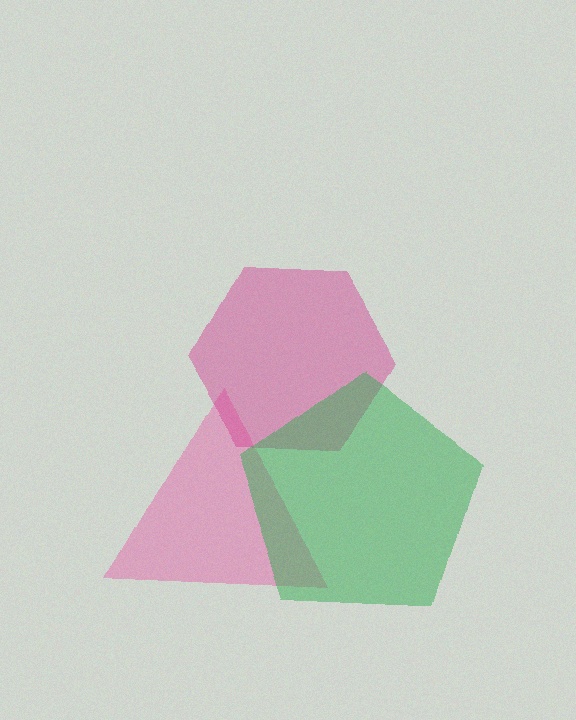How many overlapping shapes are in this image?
There are 3 overlapping shapes in the image.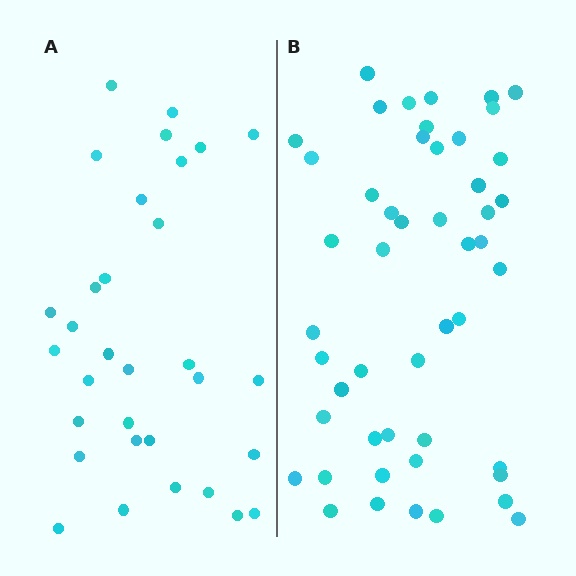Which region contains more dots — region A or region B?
Region B (the right region) has more dots.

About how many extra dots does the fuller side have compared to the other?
Region B has approximately 15 more dots than region A.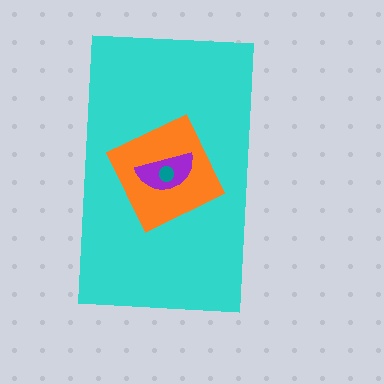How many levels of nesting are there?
4.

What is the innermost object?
The teal circle.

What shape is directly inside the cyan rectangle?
The orange diamond.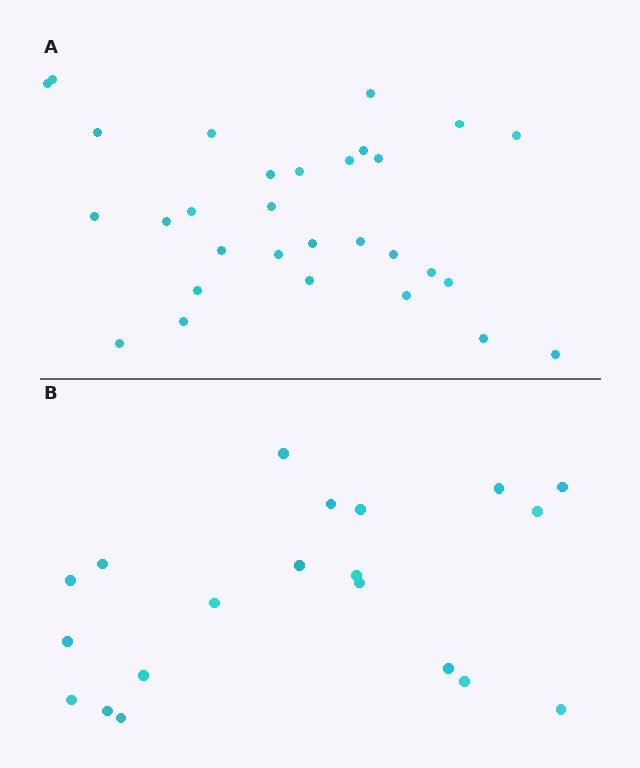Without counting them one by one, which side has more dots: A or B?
Region A (the top region) has more dots.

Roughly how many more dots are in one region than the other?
Region A has roughly 10 or so more dots than region B.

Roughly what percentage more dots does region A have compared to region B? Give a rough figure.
About 50% more.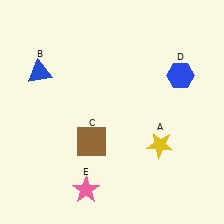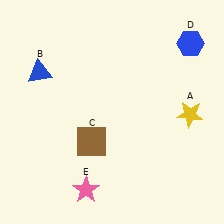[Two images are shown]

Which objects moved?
The objects that moved are: the yellow star (A), the blue hexagon (D).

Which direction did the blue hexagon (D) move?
The blue hexagon (D) moved up.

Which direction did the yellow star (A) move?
The yellow star (A) moved up.